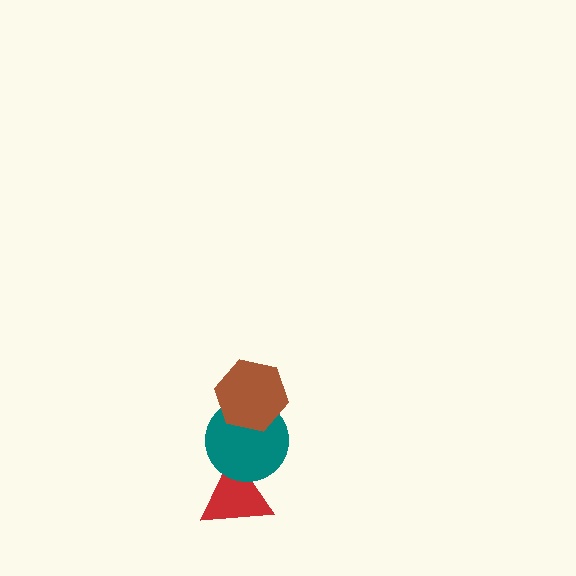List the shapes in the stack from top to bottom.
From top to bottom: the brown hexagon, the teal circle, the red triangle.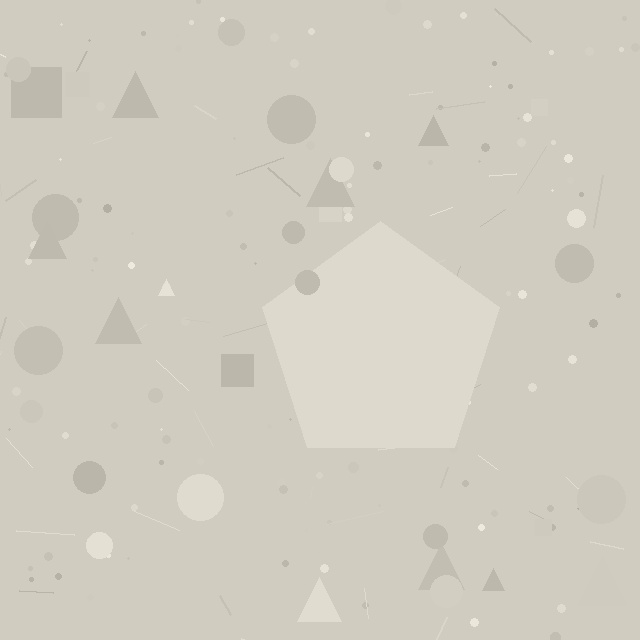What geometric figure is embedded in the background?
A pentagon is embedded in the background.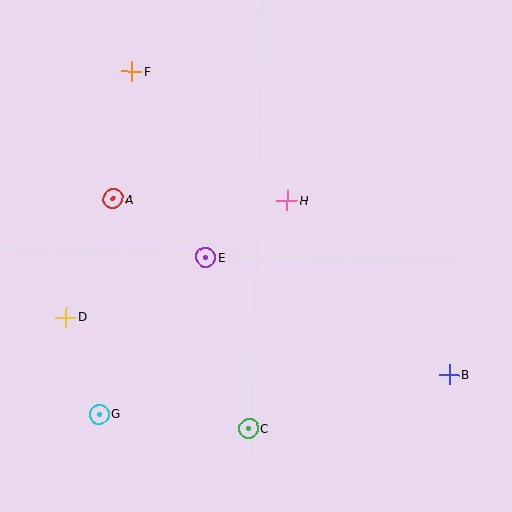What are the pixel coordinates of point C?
Point C is at (249, 429).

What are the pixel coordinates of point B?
Point B is at (449, 375).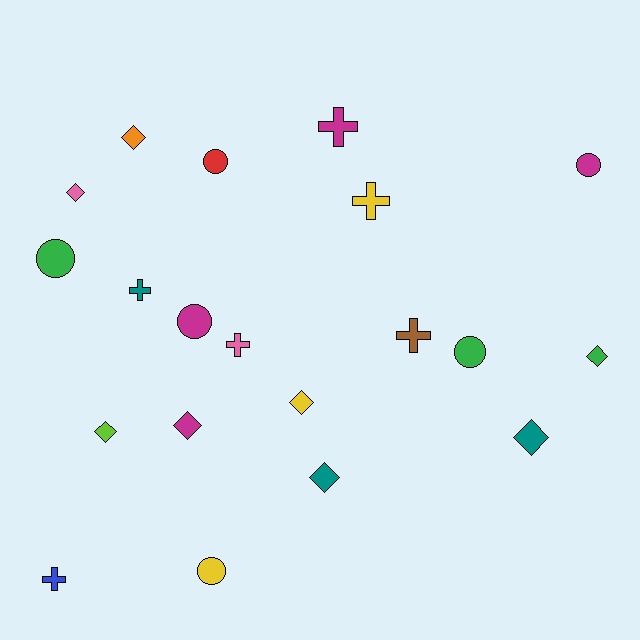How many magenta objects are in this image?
There are 4 magenta objects.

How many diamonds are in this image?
There are 8 diamonds.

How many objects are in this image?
There are 20 objects.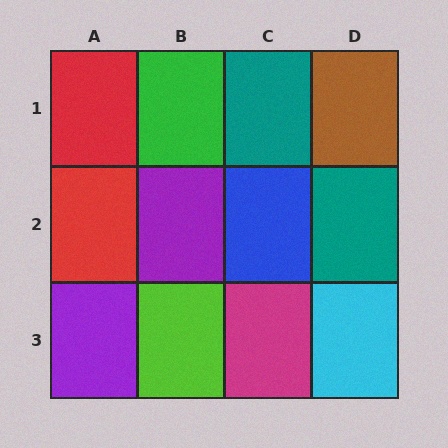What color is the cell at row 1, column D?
Brown.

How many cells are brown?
1 cell is brown.